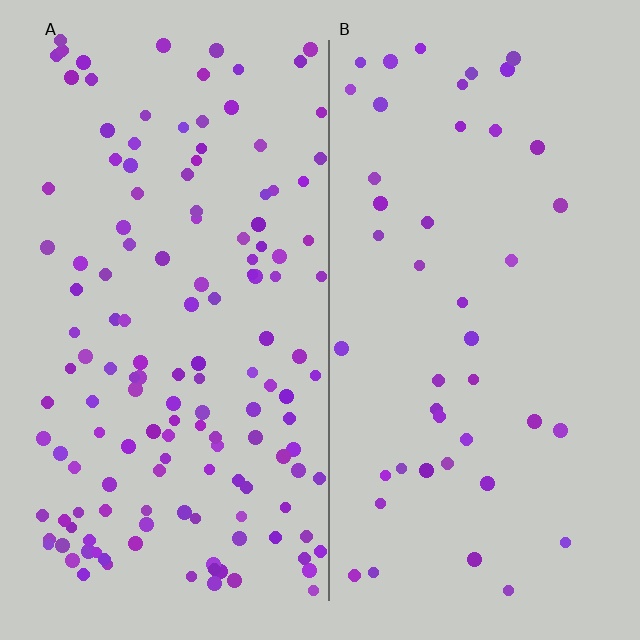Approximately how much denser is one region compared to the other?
Approximately 3.2× — region A over region B.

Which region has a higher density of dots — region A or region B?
A (the left).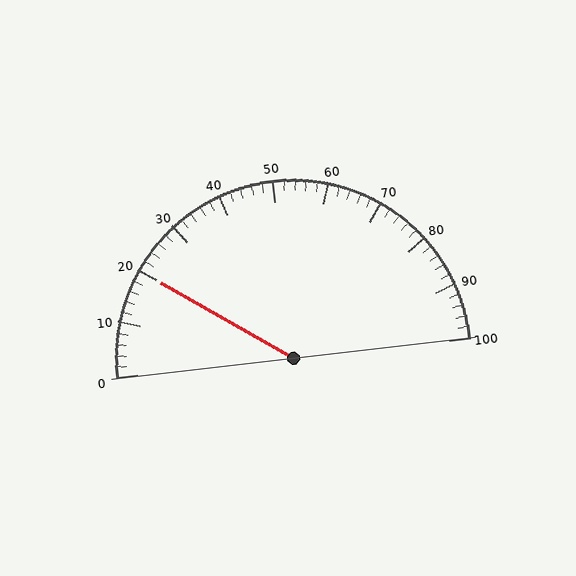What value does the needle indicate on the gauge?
The needle indicates approximately 20.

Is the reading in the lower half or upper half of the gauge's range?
The reading is in the lower half of the range (0 to 100).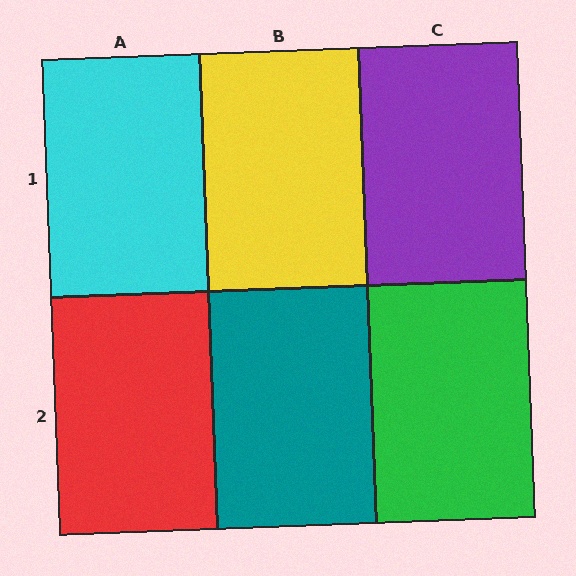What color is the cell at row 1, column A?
Cyan.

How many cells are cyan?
1 cell is cyan.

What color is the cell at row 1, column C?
Purple.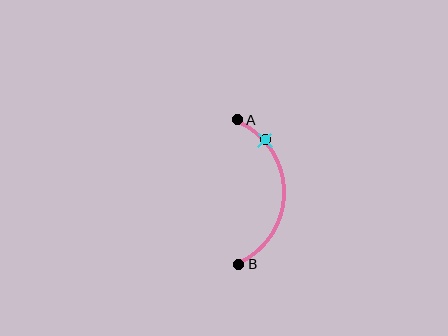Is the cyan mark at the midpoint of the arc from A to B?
No. The cyan mark lies on the arc but is closer to endpoint A. The arc midpoint would be at the point on the curve equidistant along the arc from both A and B.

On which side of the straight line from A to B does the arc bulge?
The arc bulges to the right of the straight line connecting A and B.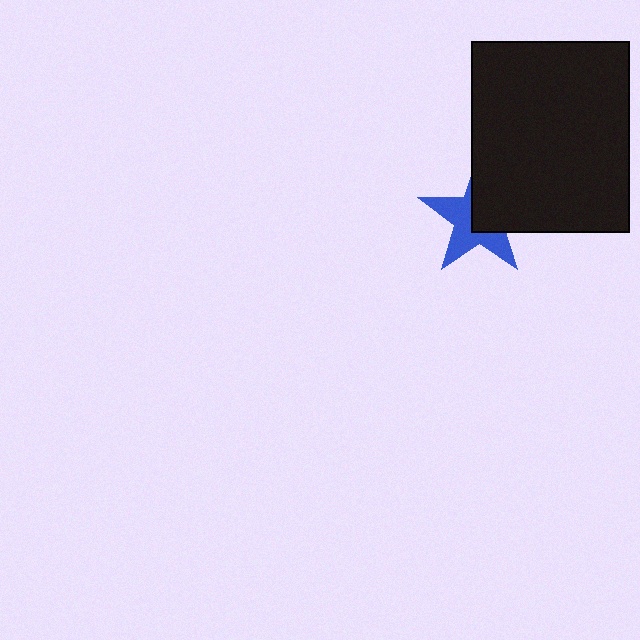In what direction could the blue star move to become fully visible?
The blue star could move toward the lower-left. That would shift it out from behind the black rectangle entirely.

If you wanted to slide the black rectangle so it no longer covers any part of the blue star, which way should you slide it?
Slide it toward the upper-right — that is the most direct way to separate the two shapes.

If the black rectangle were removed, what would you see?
You would see the complete blue star.